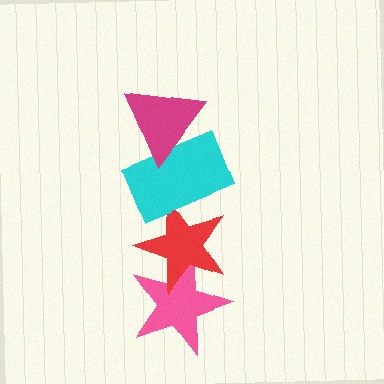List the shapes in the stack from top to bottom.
From top to bottom: the magenta triangle, the cyan rectangle, the red star, the pink star.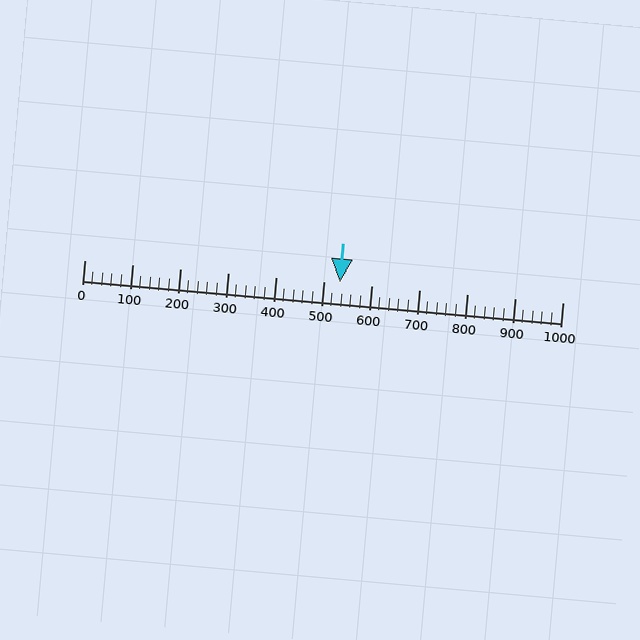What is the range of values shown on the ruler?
The ruler shows values from 0 to 1000.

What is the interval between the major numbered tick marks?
The major tick marks are spaced 100 units apart.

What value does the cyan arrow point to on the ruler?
The cyan arrow points to approximately 535.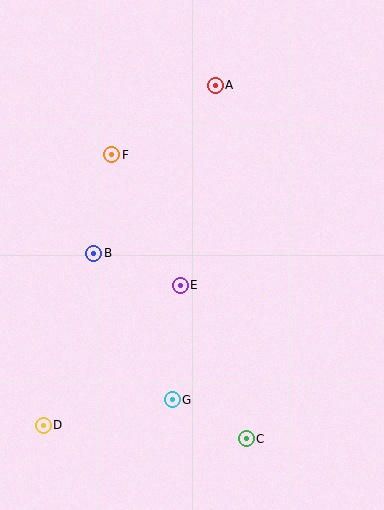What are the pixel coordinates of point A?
Point A is at (215, 85).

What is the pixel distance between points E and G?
The distance between E and G is 115 pixels.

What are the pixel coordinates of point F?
Point F is at (112, 155).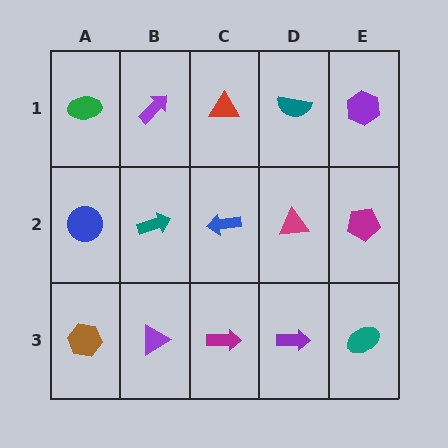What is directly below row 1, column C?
A blue arrow.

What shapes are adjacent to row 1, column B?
A teal arrow (row 2, column B), a green ellipse (row 1, column A), a red triangle (row 1, column C).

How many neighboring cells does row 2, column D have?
4.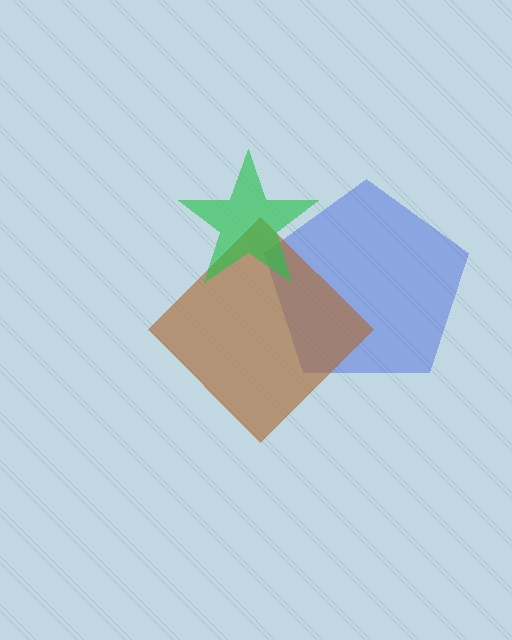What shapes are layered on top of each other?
The layered shapes are: a blue pentagon, a brown diamond, a green star.